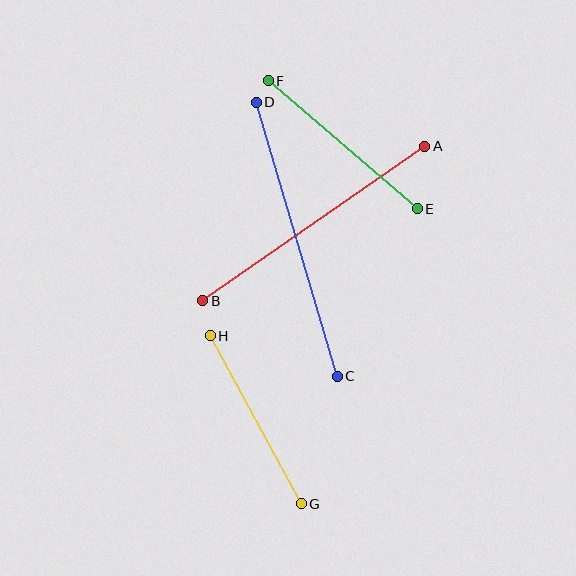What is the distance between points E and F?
The distance is approximately 197 pixels.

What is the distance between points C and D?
The distance is approximately 285 pixels.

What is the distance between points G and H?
The distance is approximately 191 pixels.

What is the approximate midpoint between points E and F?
The midpoint is at approximately (343, 145) pixels.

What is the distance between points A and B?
The distance is approximately 270 pixels.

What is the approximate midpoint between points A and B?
The midpoint is at approximately (314, 223) pixels.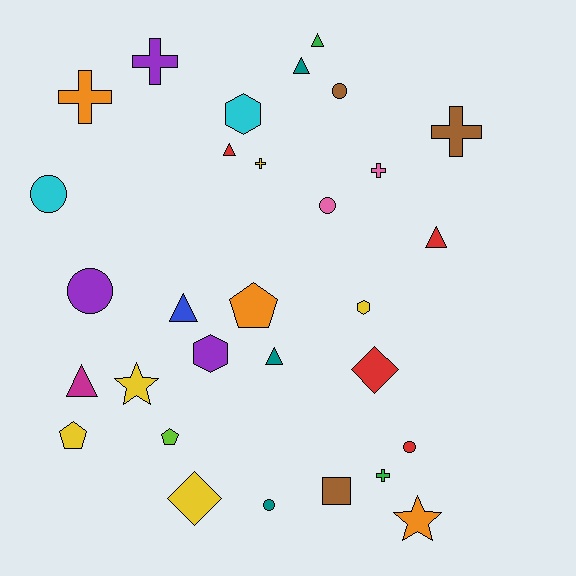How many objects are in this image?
There are 30 objects.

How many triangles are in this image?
There are 7 triangles.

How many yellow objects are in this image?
There are 5 yellow objects.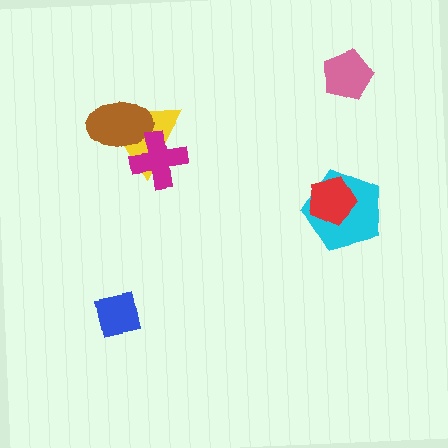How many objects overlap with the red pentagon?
1 object overlaps with the red pentagon.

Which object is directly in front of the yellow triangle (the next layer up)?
The brown ellipse is directly in front of the yellow triangle.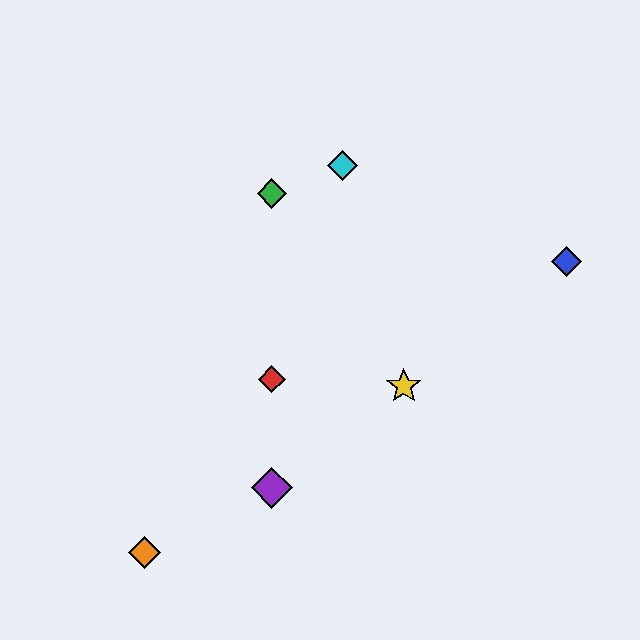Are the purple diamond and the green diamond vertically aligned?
Yes, both are at x≈272.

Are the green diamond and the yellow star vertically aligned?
No, the green diamond is at x≈272 and the yellow star is at x≈404.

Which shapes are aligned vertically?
The red diamond, the green diamond, the purple diamond are aligned vertically.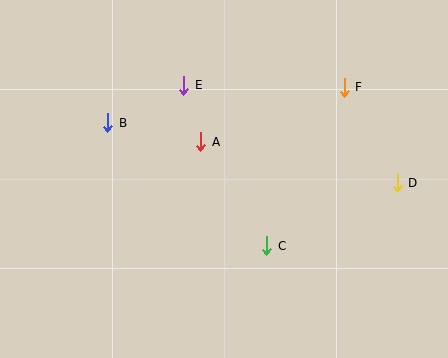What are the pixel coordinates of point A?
Point A is at (201, 142).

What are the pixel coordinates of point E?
Point E is at (184, 85).